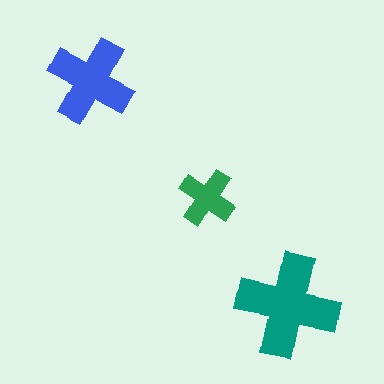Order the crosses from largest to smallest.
the teal one, the blue one, the green one.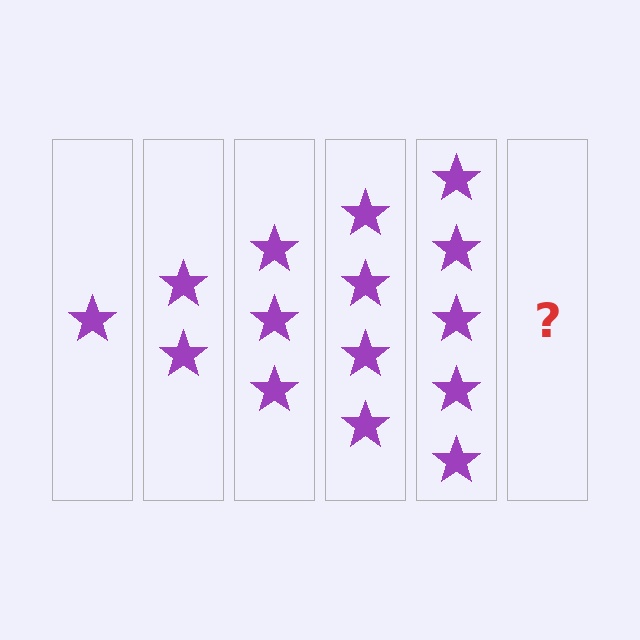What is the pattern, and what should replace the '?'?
The pattern is that each step adds one more star. The '?' should be 6 stars.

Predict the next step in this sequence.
The next step is 6 stars.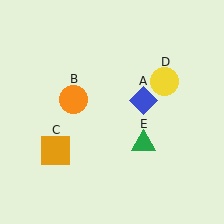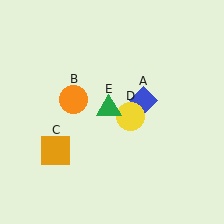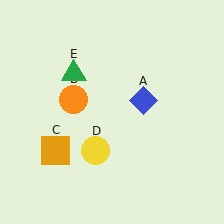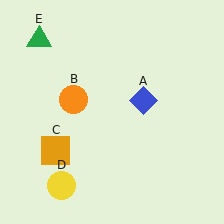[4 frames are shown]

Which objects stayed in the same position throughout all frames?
Blue diamond (object A) and orange circle (object B) and orange square (object C) remained stationary.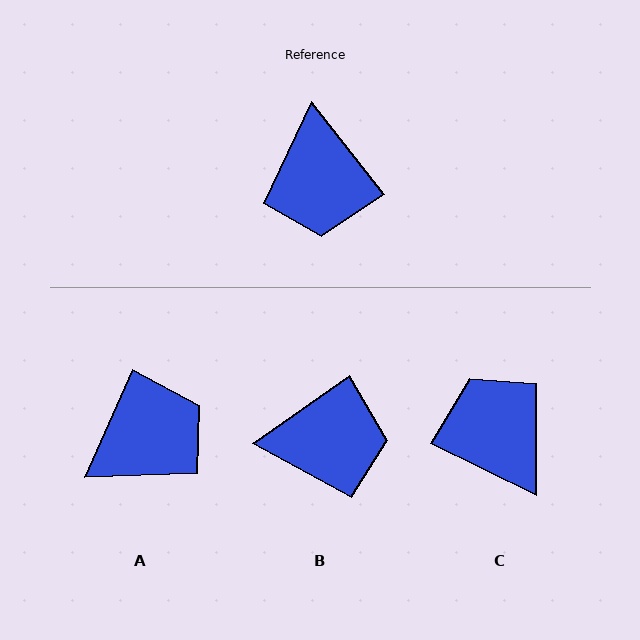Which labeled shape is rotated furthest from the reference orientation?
C, about 155 degrees away.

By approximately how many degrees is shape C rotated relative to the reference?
Approximately 155 degrees clockwise.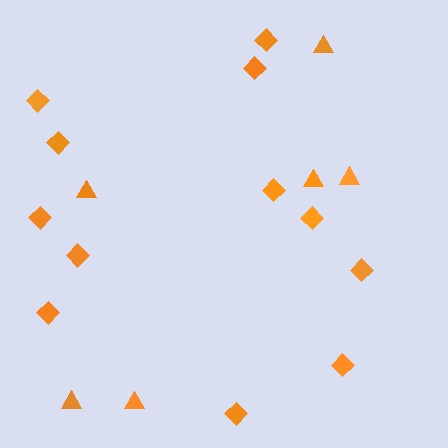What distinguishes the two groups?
There are 2 groups: one group of triangles (6) and one group of diamonds (12).